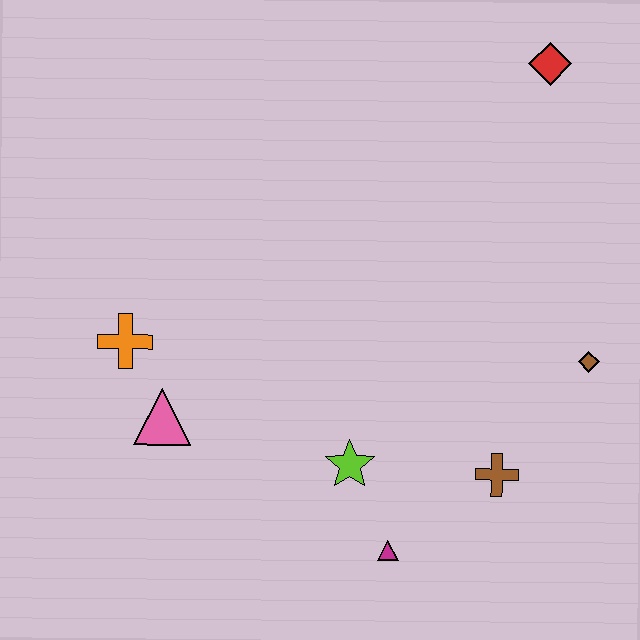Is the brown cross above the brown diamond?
No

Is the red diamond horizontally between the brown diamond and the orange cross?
Yes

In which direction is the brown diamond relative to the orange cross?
The brown diamond is to the right of the orange cross.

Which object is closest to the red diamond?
The brown diamond is closest to the red diamond.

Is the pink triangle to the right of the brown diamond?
No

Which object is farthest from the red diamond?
The pink triangle is farthest from the red diamond.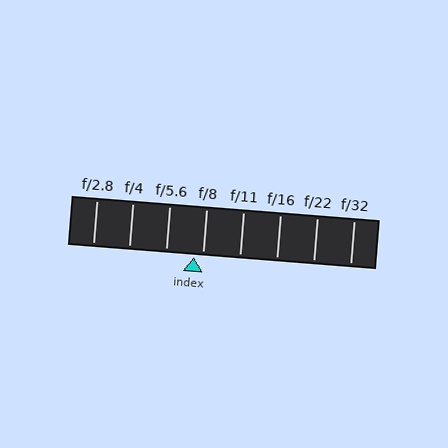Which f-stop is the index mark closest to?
The index mark is closest to f/8.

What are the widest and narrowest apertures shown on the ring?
The widest aperture shown is f/2.8 and the narrowest is f/32.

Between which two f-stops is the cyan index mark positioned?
The index mark is between f/5.6 and f/8.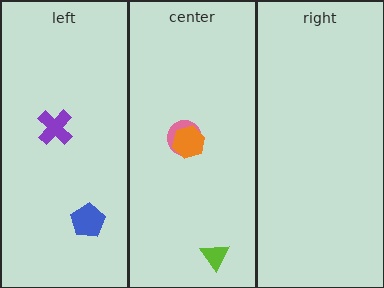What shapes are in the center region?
The lime triangle, the pink circle, the orange hexagon.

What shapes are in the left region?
The purple cross, the blue pentagon.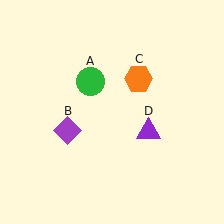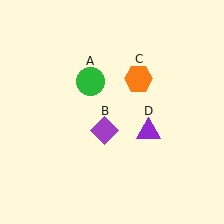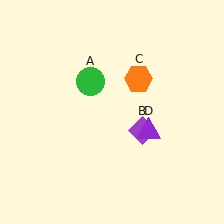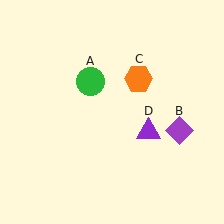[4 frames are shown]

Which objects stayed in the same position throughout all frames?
Green circle (object A) and orange hexagon (object C) and purple triangle (object D) remained stationary.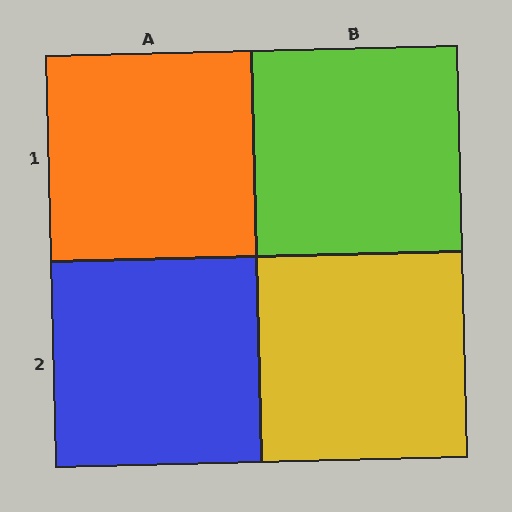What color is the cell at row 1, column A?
Orange.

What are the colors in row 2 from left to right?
Blue, yellow.